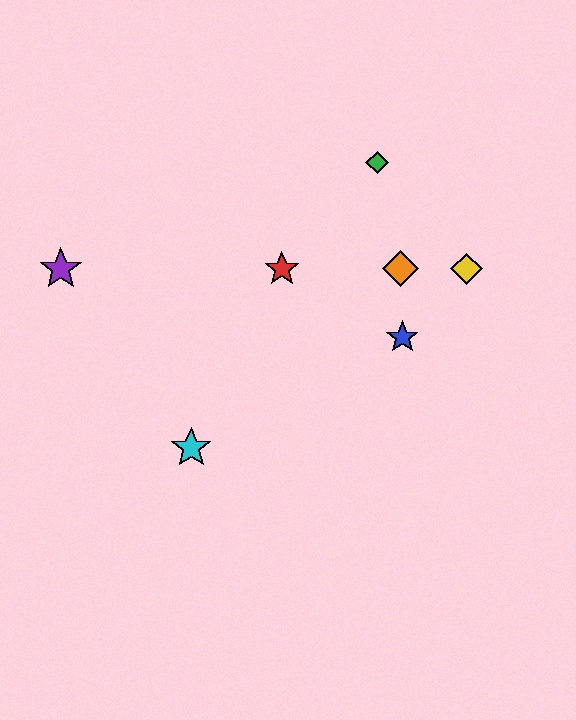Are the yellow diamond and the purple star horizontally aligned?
Yes, both are at y≈269.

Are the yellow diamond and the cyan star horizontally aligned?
No, the yellow diamond is at y≈269 and the cyan star is at y≈448.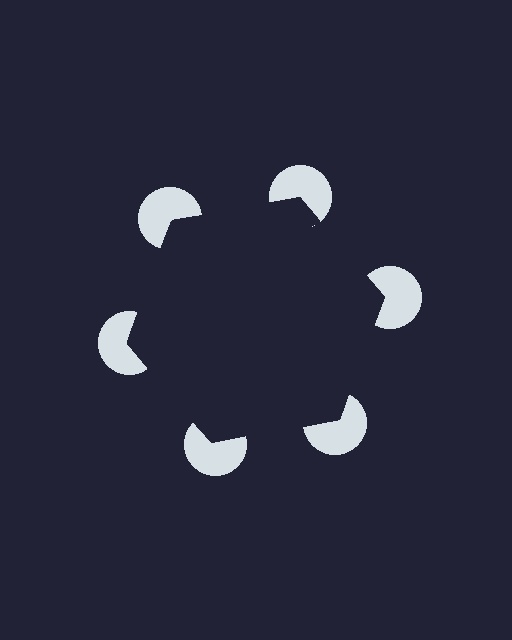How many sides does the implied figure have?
6 sides.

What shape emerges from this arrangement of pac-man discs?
An illusory hexagon — its edges are inferred from the aligned wedge cuts in the pac-man discs, not physically drawn.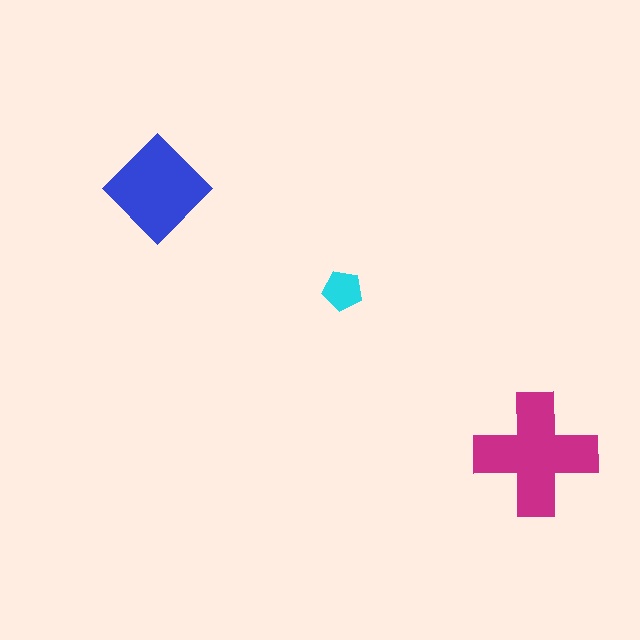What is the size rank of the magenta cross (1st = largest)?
1st.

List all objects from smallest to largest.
The cyan pentagon, the blue diamond, the magenta cross.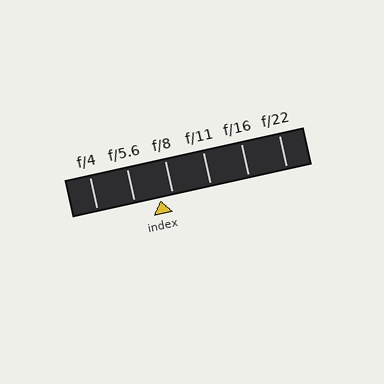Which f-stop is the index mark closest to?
The index mark is closest to f/8.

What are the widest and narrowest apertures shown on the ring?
The widest aperture shown is f/4 and the narrowest is f/22.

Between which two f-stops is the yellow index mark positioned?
The index mark is between f/5.6 and f/8.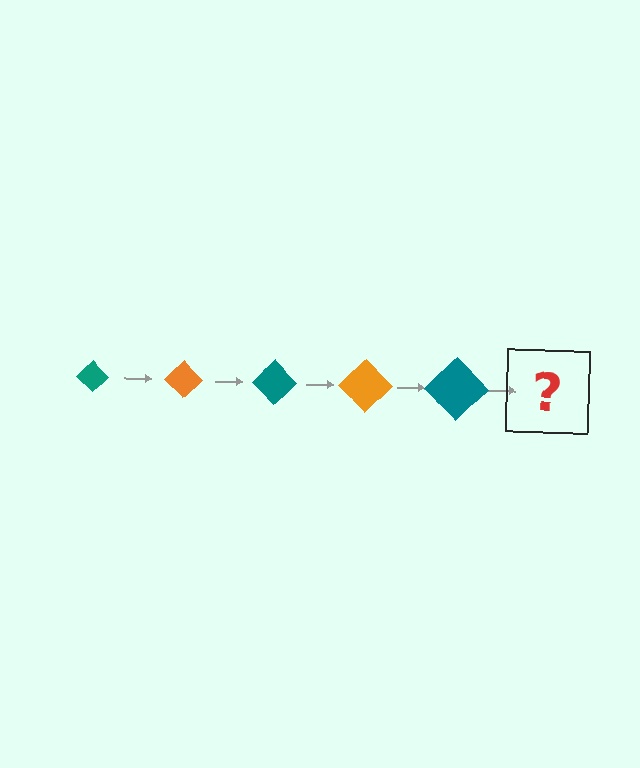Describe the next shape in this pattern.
It should be an orange diamond, larger than the previous one.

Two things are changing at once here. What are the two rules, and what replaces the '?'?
The two rules are that the diamond grows larger each step and the color cycles through teal and orange. The '?' should be an orange diamond, larger than the previous one.